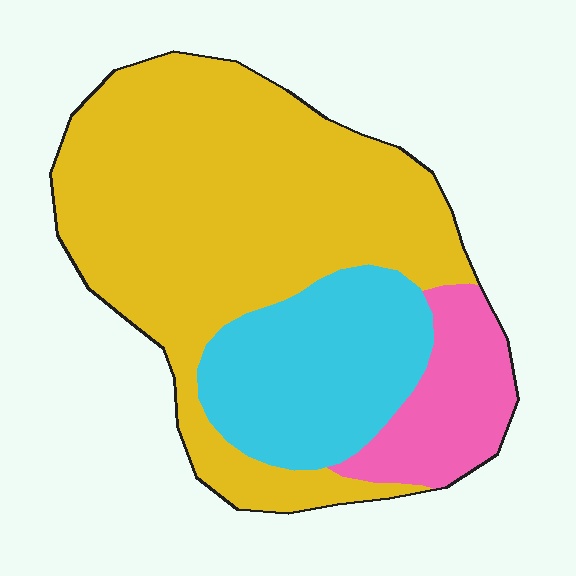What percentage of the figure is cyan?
Cyan takes up about one quarter (1/4) of the figure.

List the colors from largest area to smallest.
From largest to smallest: yellow, cyan, pink.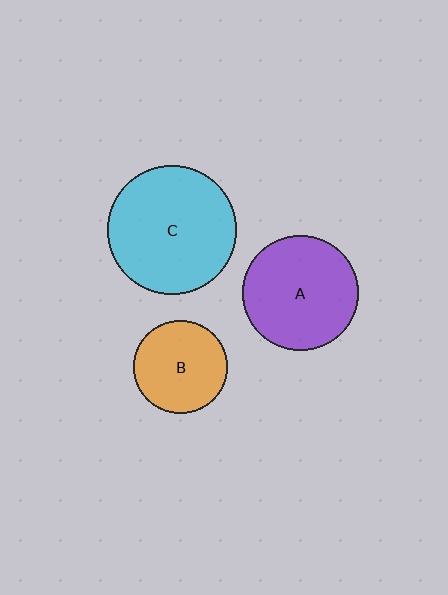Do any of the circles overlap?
No, none of the circles overlap.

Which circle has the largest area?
Circle C (cyan).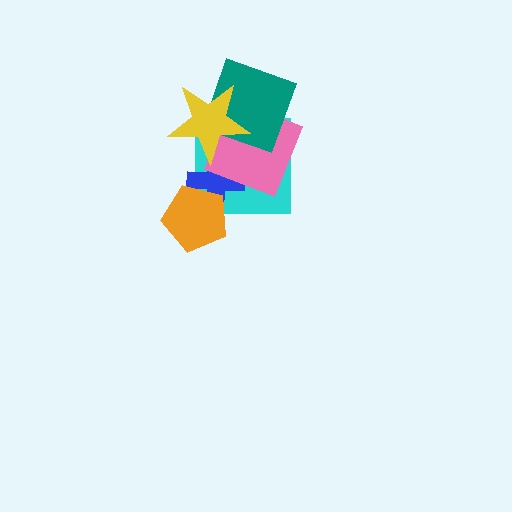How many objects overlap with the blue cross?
4 objects overlap with the blue cross.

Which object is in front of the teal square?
The yellow star is in front of the teal square.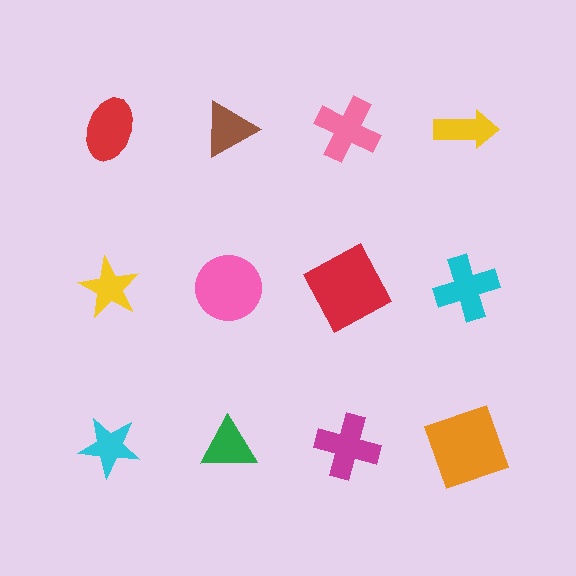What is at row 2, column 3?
A red square.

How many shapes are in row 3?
4 shapes.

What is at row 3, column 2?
A green triangle.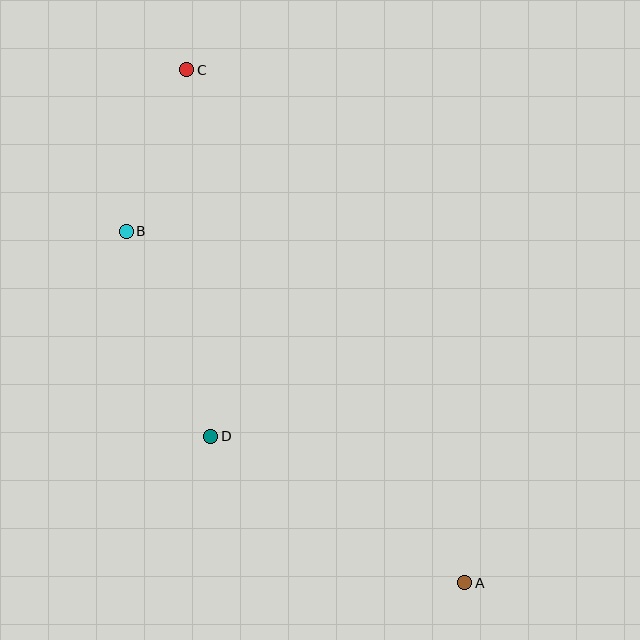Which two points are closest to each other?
Points B and C are closest to each other.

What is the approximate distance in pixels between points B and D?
The distance between B and D is approximately 222 pixels.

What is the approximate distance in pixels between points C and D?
The distance between C and D is approximately 367 pixels.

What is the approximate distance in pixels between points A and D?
The distance between A and D is approximately 293 pixels.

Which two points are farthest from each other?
Points A and C are farthest from each other.